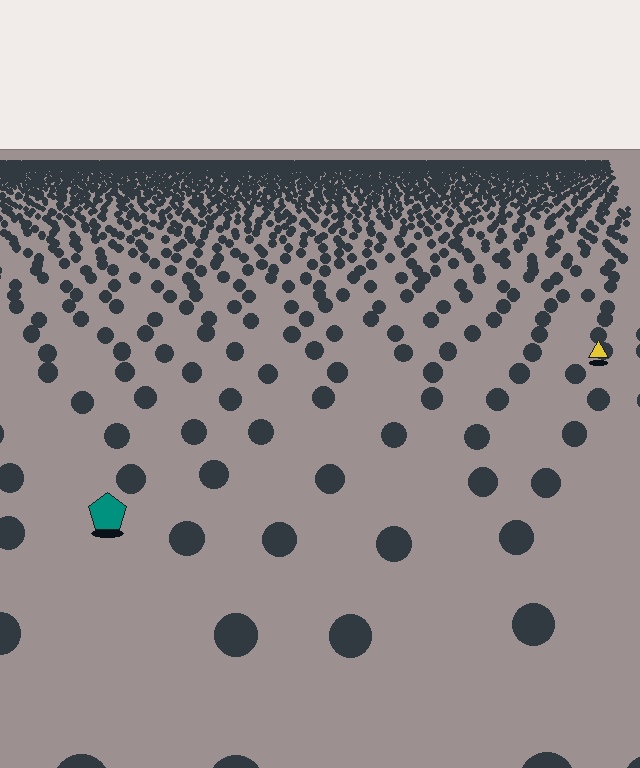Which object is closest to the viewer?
The teal pentagon is closest. The texture marks near it are larger and more spread out.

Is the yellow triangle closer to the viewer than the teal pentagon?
No. The teal pentagon is closer — you can tell from the texture gradient: the ground texture is coarser near it.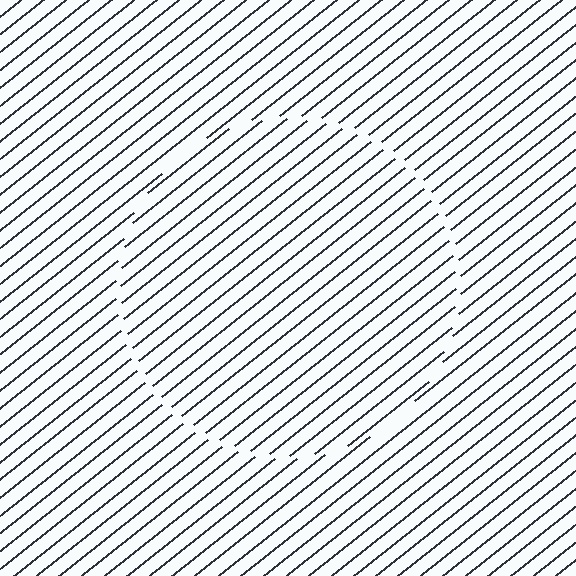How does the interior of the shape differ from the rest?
The interior of the shape contains the same grating, shifted by half a period — the contour is defined by the phase discontinuity where line-ends from the inner and outer gratings abut.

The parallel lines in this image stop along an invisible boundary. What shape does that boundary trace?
An illusory circle. The interior of the shape contains the same grating, shifted by half a period — the contour is defined by the phase discontinuity where line-ends from the inner and outer gratings abut.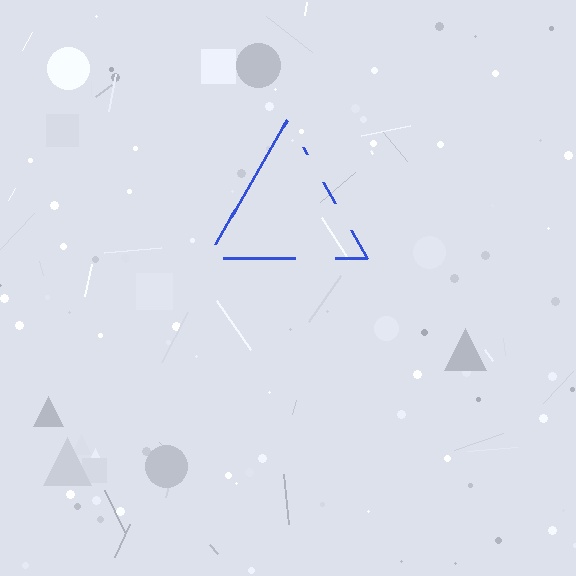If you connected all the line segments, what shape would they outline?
They would outline a triangle.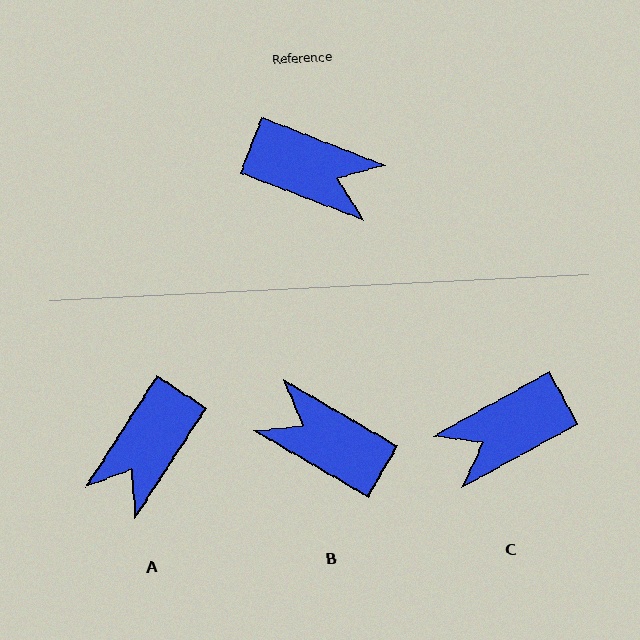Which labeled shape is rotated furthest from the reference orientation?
B, about 171 degrees away.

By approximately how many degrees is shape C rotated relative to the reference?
Approximately 130 degrees clockwise.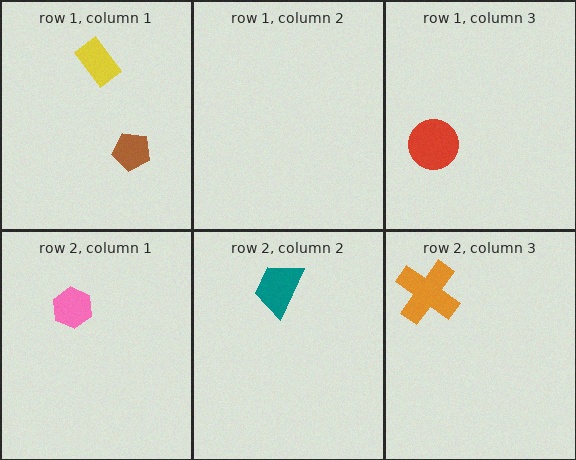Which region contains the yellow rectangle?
The row 1, column 1 region.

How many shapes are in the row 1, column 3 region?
1.